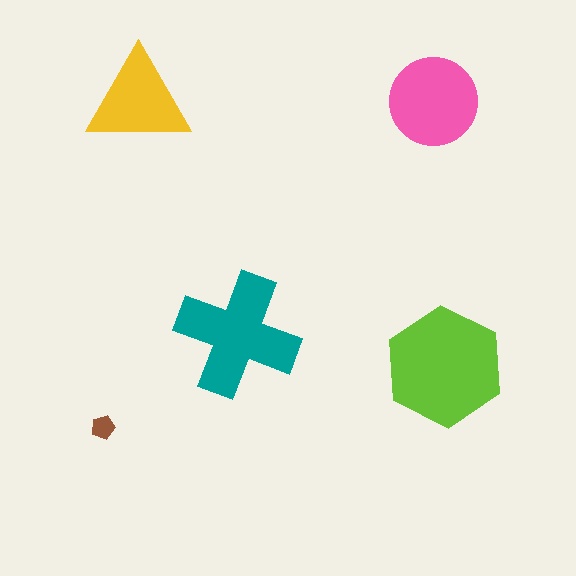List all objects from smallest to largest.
The brown pentagon, the yellow triangle, the pink circle, the teal cross, the lime hexagon.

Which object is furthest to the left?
The brown pentagon is leftmost.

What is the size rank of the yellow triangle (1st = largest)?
4th.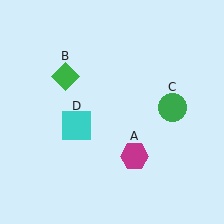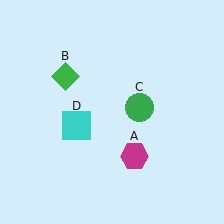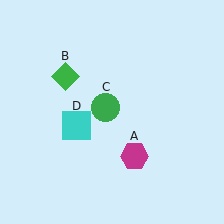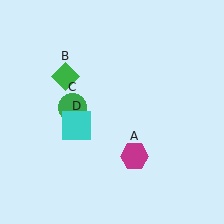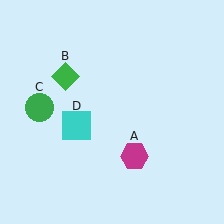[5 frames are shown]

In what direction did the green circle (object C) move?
The green circle (object C) moved left.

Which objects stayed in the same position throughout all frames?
Magenta hexagon (object A) and green diamond (object B) and cyan square (object D) remained stationary.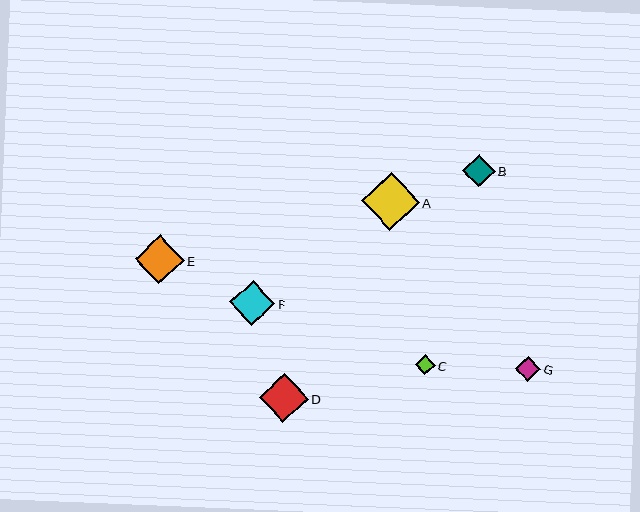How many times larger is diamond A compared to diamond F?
Diamond A is approximately 1.3 times the size of diamond F.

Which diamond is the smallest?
Diamond C is the smallest with a size of approximately 20 pixels.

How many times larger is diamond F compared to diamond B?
Diamond F is approximately 1.4 times the size of diamond B.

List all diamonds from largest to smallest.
From largest to smallest: A, D, E, F, B, G, C.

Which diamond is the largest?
Diamond A is the largest with a size of approximately 58 pixels.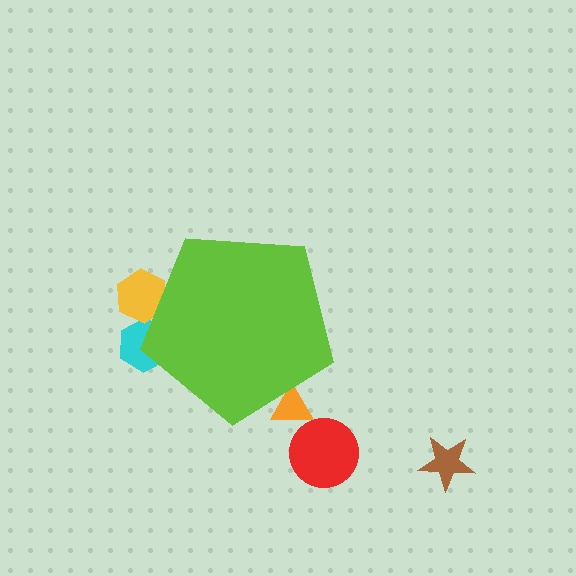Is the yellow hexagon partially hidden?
Yes, the yellow hexagon is partially hidden behind the lime pentagon.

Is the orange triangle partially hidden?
Yes, the orange triangle is partially hidden behind the lime pentagon.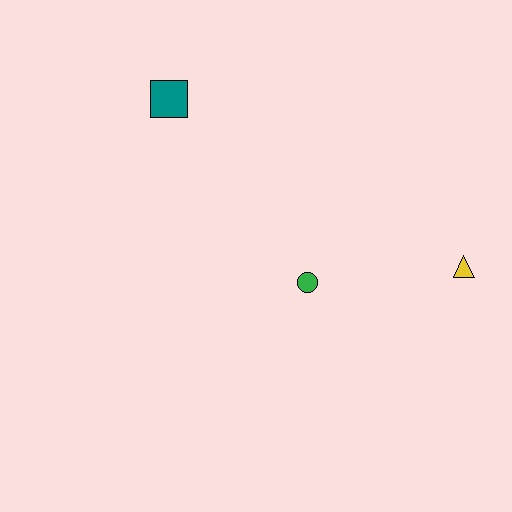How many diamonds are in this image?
There are no diamonds.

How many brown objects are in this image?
There are no brown objects.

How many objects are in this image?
There are 3 objects.